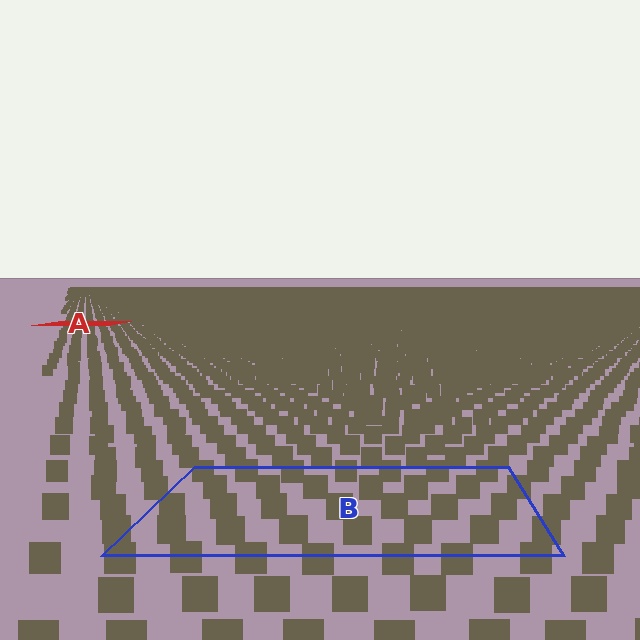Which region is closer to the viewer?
Region B is closer. The texture elements there are larger and more spread out.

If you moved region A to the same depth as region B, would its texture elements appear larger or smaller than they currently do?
They would appear larger. At a closer depth, the same texture elements are projected at a bigger on-screen size.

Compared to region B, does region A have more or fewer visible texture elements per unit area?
Region A has more texture elements per unit area — they are packed more densely because it is farther away.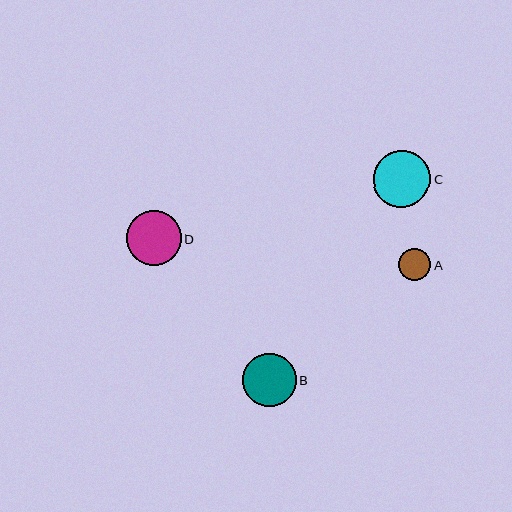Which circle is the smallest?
Circle A is the smallest with a size of approximately 32 pixels.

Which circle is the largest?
Circle C is the largest with a size of approximately 57 pixels.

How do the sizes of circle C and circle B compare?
Circle C and circle B are approximately the same size.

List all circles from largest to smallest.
From largest to smallest: C, D, B, A.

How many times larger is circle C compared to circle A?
Circle C is approximately 1.8 times the size of circle A.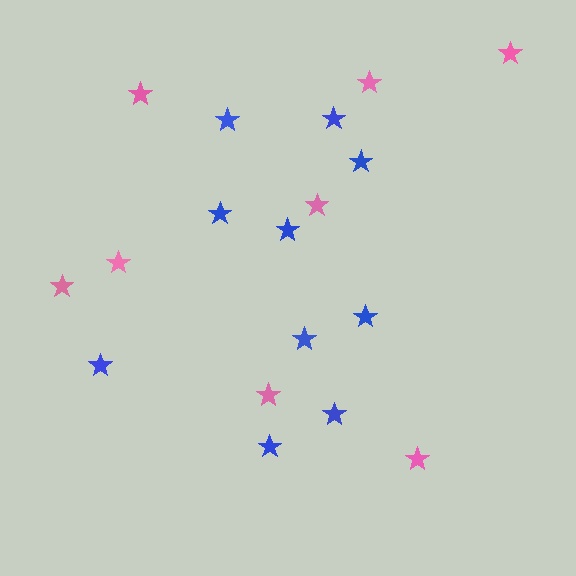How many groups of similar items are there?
There are 2 groups: one group of pink stars (8) and one group of blue stars (10).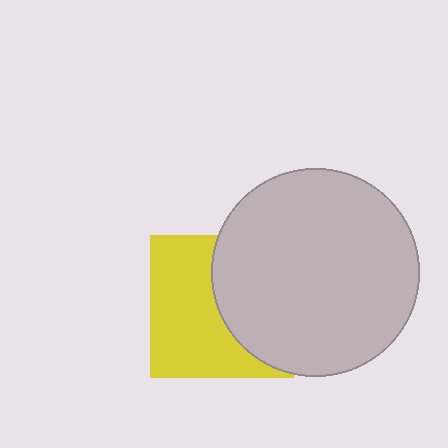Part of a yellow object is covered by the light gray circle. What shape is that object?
It is a square.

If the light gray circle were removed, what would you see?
You would see the complete yellow square.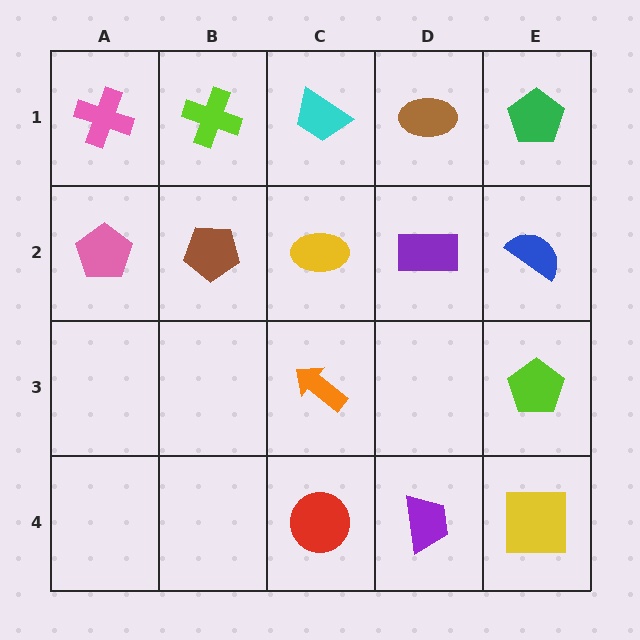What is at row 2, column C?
A yellow ellipse.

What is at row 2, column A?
A pink pentagon.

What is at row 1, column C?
A cyan trapezoid.